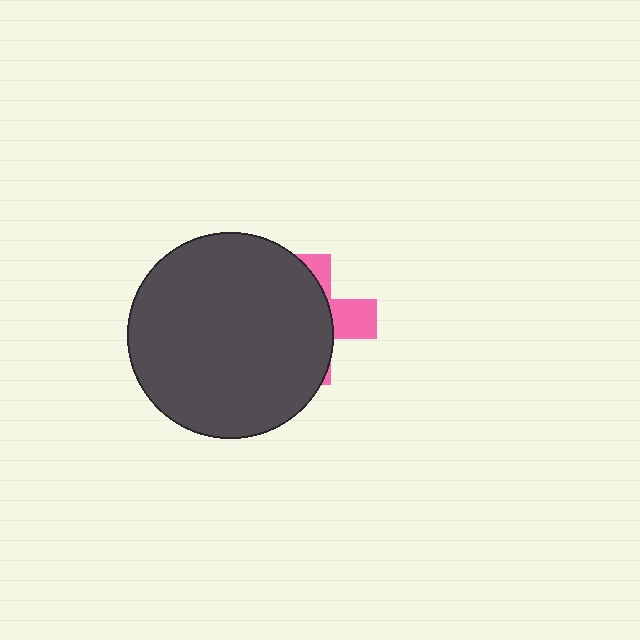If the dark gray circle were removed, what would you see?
You would see the complete pink cross.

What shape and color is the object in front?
The object in front is a dark gray circle.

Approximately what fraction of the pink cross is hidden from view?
Roughly 69% of the pink cross is hidden behind the dark gray circle.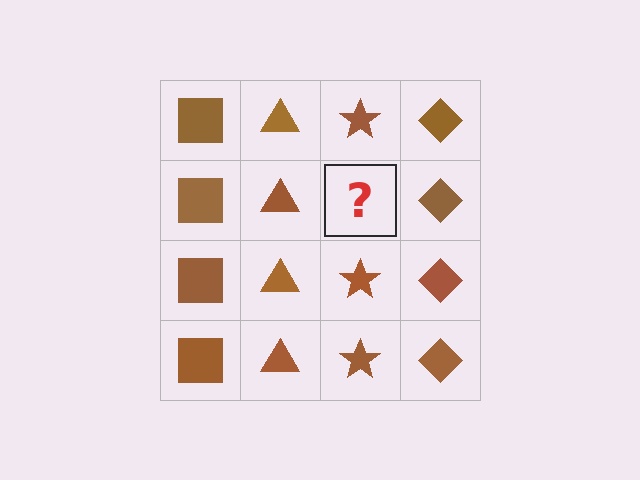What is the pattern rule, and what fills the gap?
The rule is that each column has a consistent shape. The gap should be filled with a brown star.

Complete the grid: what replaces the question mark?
The question mark should be replaced with a brown star.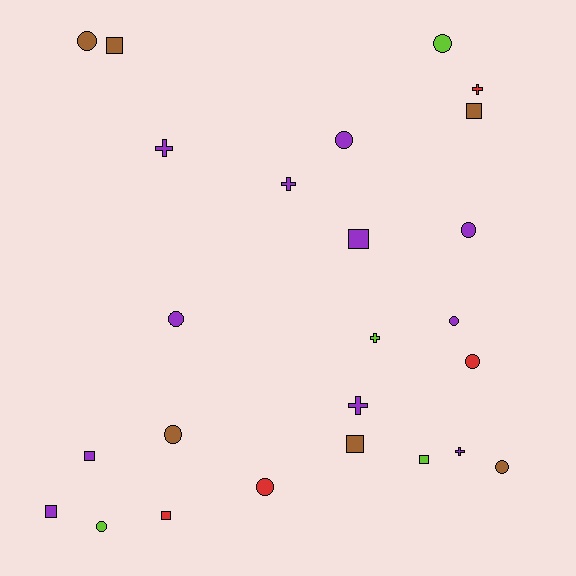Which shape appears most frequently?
Circle, with 11 objects.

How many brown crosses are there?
There are no brown crosses.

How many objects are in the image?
There are 25 objects.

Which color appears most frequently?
Purple, with 11 objects.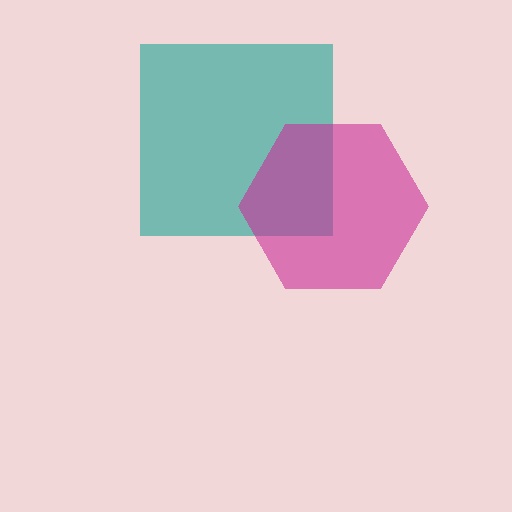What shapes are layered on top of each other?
The layered shapes are: a teal square, a magenta hexagon.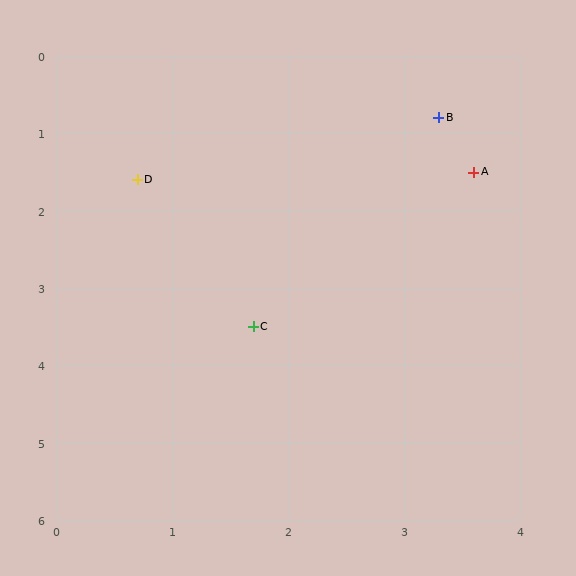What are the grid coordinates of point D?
Point D is at approximately (0.7, 1.6).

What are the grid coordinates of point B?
Point B is at approximately (3.3, 0.8).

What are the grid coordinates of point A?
Point A is at approximately (3.6, 1.5).